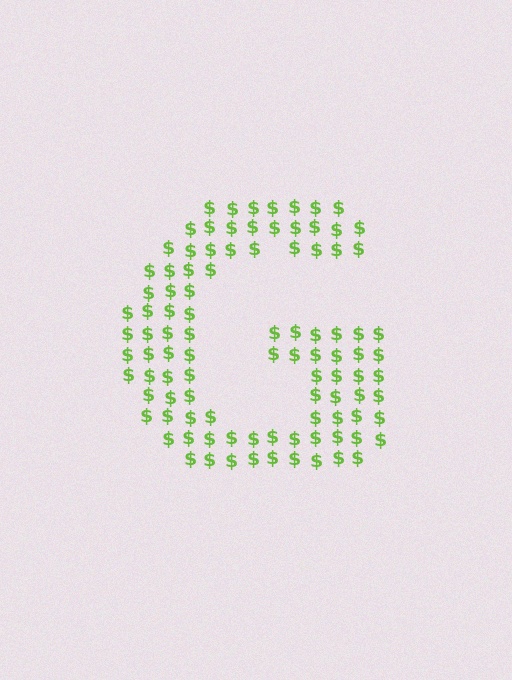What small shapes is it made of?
It is made of small dollar signs.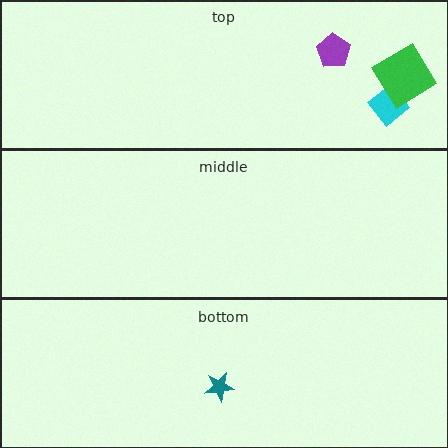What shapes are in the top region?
The cyan diamond, the purple pentagon, the green diamond.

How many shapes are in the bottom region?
1.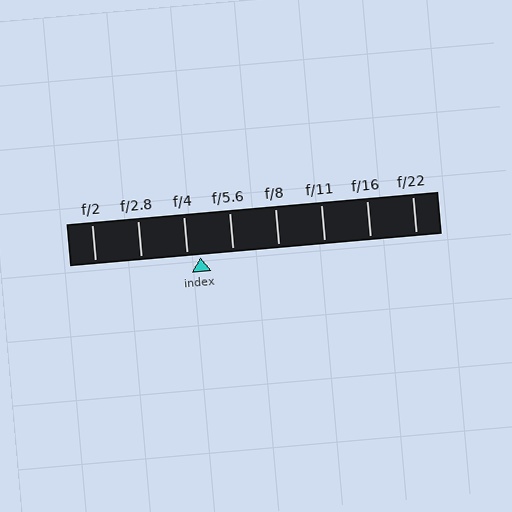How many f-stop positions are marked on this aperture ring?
There are 8 f-stop positions marked.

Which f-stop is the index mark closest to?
The index mark is closest to f/4.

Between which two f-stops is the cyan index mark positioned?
The index mark is between f/4 and f/5.6.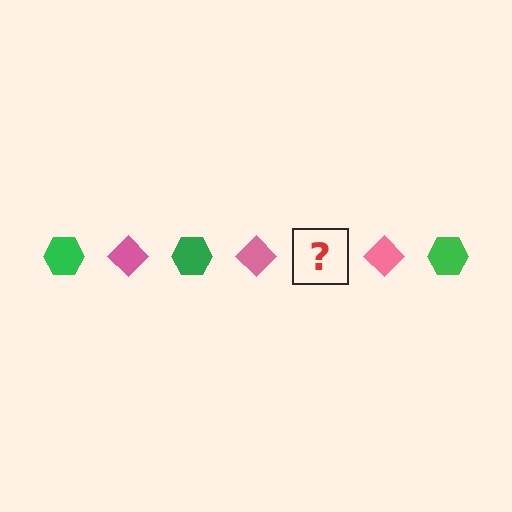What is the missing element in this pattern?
The missing element is a green hexagon.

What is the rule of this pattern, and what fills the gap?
The rule is that the pattern alternates between green hexagon and pink diamond. The gap should be filled with a green hexagon.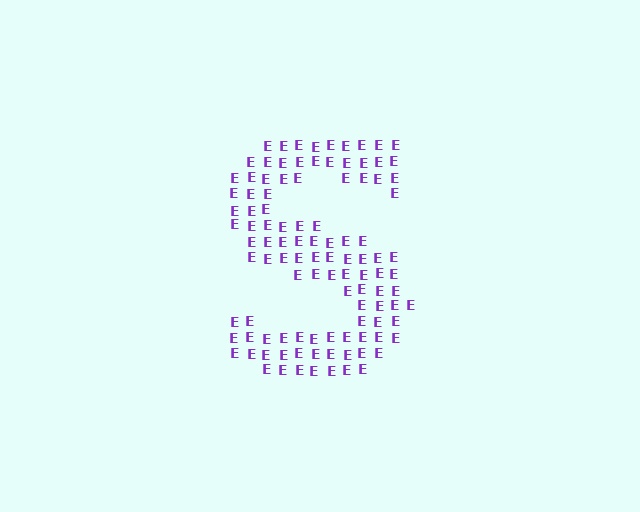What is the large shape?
The large shape is the letter S.